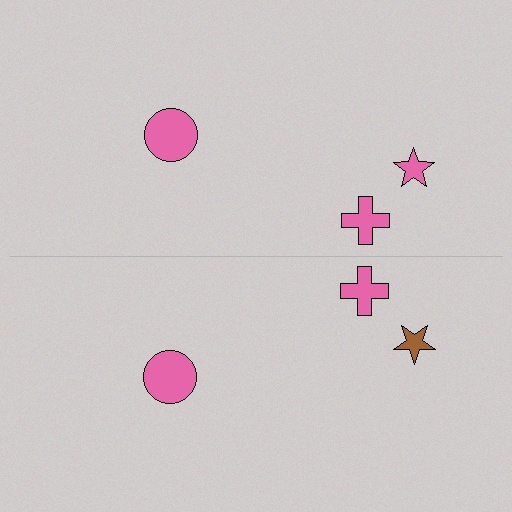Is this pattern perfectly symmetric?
No, the pattern is not perfectly symmetric. The brown star on the bottom side breaks the symmetry — its mirror counterpart is pink.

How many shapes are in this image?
There are 6 shapes in this image.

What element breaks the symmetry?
The brown star on the bottom side breaks the symmetry — its mirror counterpart is pink.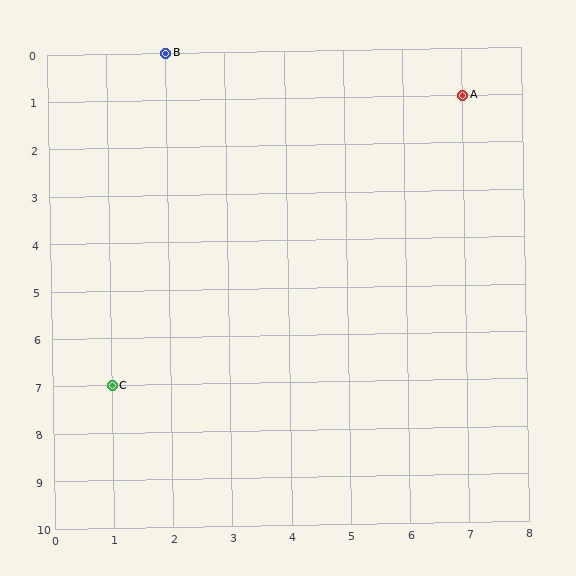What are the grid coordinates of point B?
Point B is at grid coordinates (2, 0).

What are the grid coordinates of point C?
Point C is at grid coordinates (1, 7).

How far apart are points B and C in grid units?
Points B and C are 1 column and 7 rows apart (about 7.1 grid units diagonally).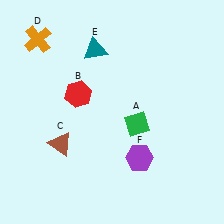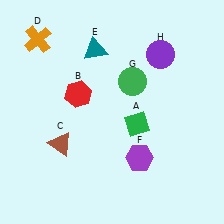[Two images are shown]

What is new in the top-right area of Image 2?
A purple circle (H) was added in the top-right area of Image 2.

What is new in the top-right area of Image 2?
A green circle (G) was added in the top-right area of Image 2.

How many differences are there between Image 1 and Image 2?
There are 2 differences between the two images.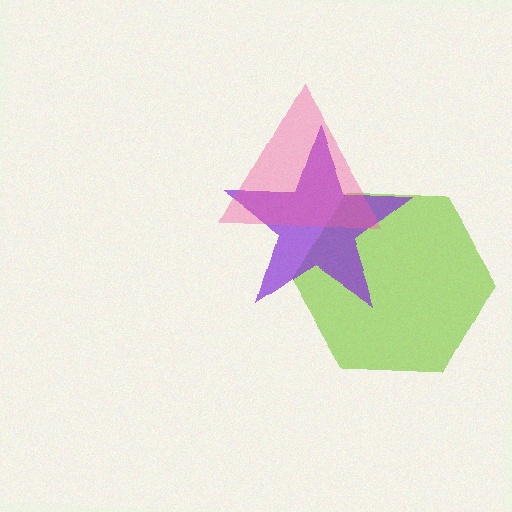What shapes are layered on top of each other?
The layered shapes are: a lime hexagon, a purple star, a pink triangle.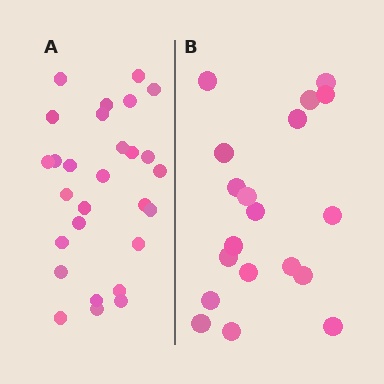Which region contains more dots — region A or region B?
Region A (the left region) has more dots.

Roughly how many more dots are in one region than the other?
Region A has roughly 8 or so more dots than region B.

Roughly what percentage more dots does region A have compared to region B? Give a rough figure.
About 45% more.